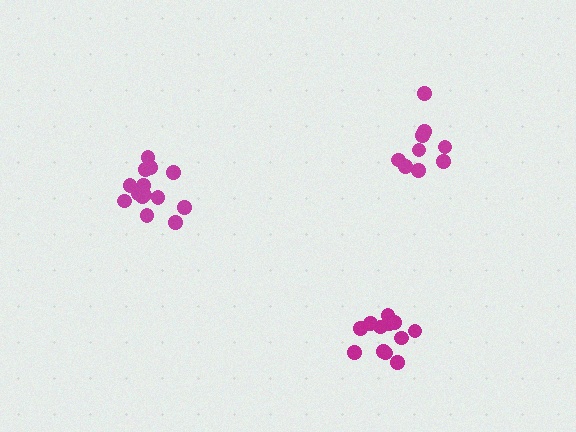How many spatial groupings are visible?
There are 3 spatial groupings.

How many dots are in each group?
Group 1: 14 dots, Group 2: 12 dots, Group 3: 9 dots (35 total).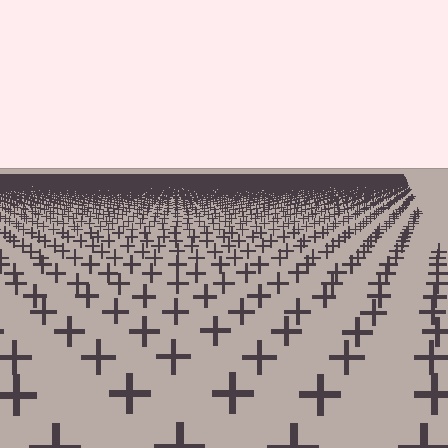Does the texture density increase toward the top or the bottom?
Density increases toward the top.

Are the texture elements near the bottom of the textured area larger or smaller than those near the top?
Larger. Near the bottom, elements are closer to the viewer and appear at a bigger on-screen size.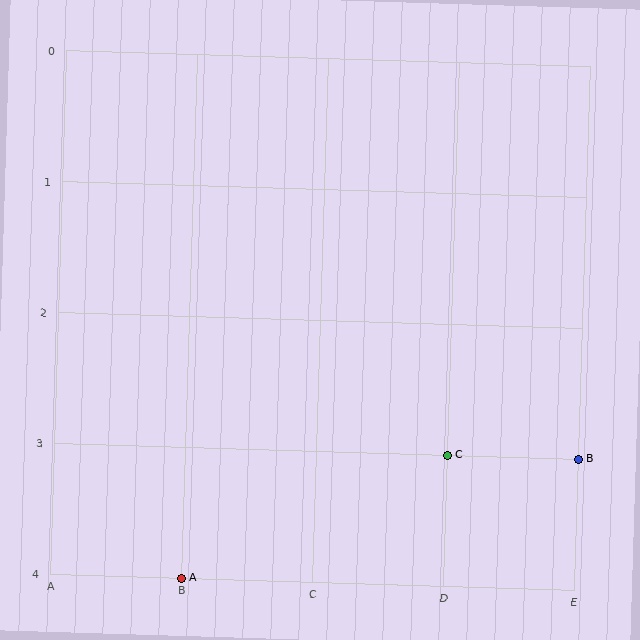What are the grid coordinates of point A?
Point A is at grid coordinates (B, 4).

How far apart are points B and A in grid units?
Points B and A are 3 columns and 1 row apart (about 3.2 grid units diagonally).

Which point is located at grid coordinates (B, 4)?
Point A is at (B, 4).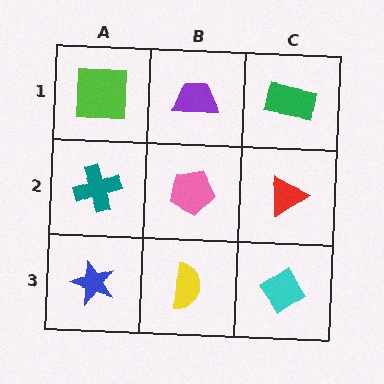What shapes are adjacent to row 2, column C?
A green rectangle (row 1, column C), a cyan diamond (row 3, column C), a pink pentagon (row 2, column B).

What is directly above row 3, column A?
A teal cross.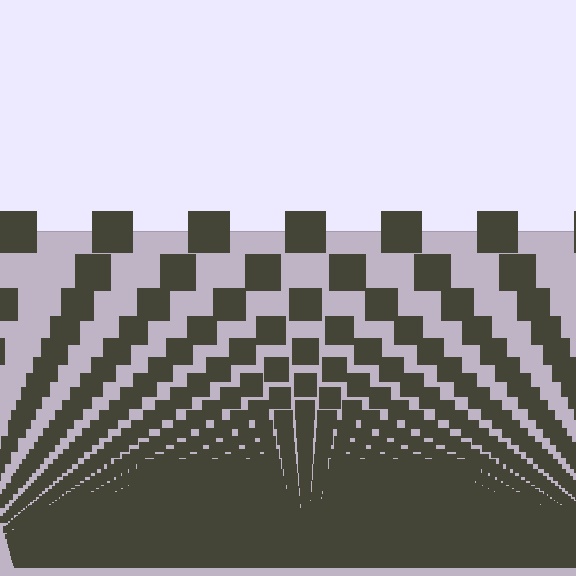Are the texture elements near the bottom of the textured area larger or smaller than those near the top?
Smaller. The gradient is inverted — elements near the bottom are smaller and denser.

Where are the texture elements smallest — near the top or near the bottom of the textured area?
Near the bottom.